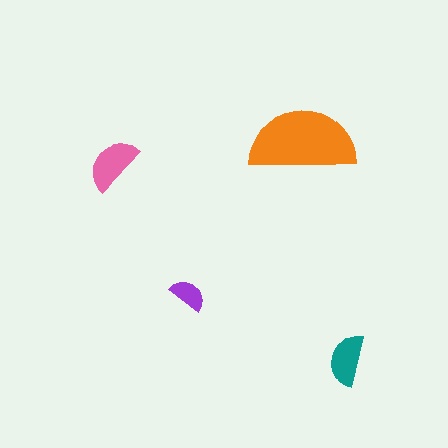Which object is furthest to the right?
The teal semicircle is rightmost.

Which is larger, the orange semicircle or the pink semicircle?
The orange one.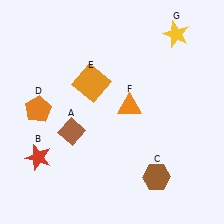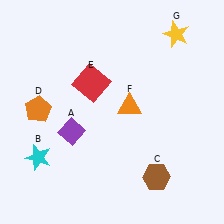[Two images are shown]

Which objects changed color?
A changed from brown to purple. B changed from red to cyan. E changed from orange to red.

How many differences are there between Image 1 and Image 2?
There are 3 differences between the two images.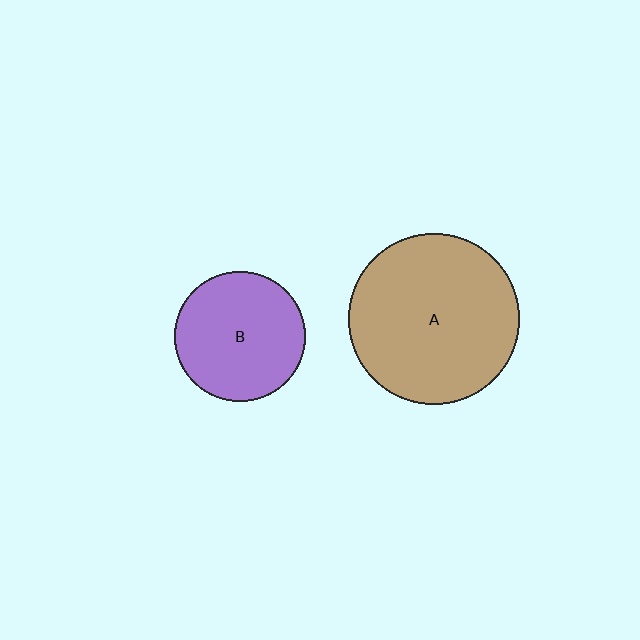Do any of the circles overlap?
No, none of the circles overlap.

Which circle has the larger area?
Circle A (brown).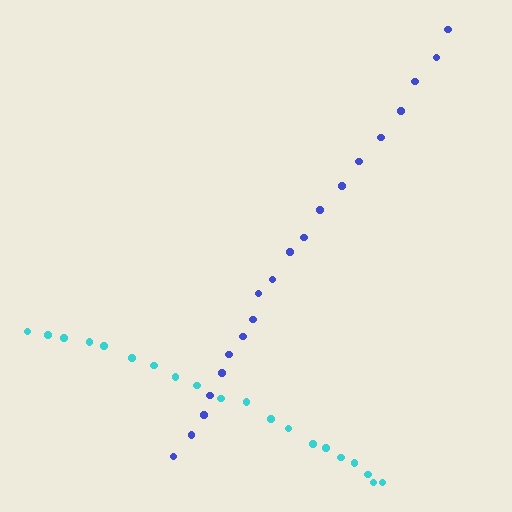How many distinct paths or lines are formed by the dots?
There are 2 distinct paths.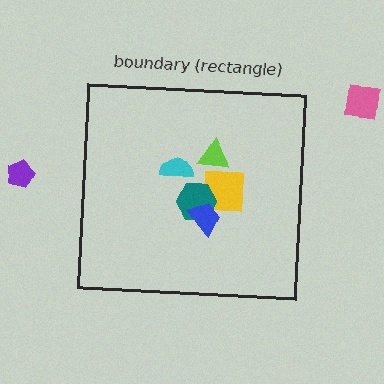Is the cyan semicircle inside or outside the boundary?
Inside.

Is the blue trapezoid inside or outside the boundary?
Inside.